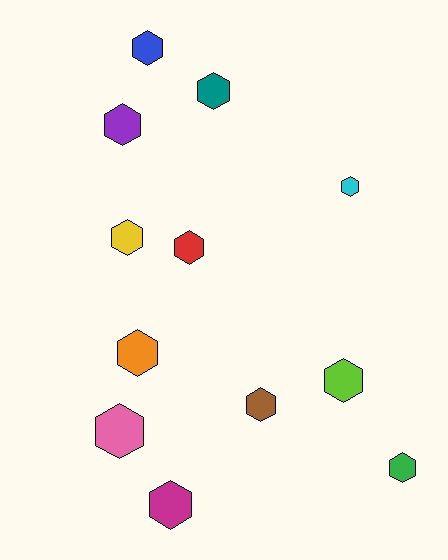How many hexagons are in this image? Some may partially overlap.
There are 12 hexagons.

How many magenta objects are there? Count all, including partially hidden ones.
There is 1 magenta object.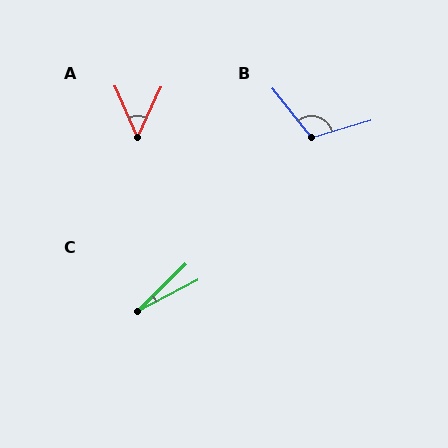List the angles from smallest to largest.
C (17°), A (49°), B (113°).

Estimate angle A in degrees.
Approximately 49 degrees.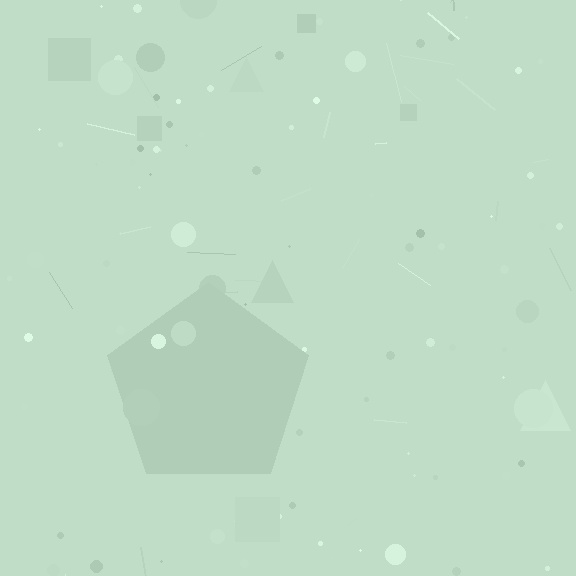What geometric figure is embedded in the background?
A pentagon is embedded in the background.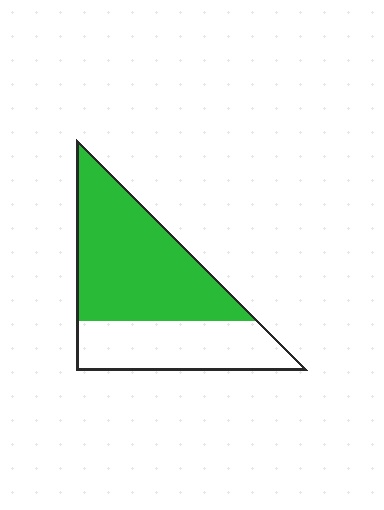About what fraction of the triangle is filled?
About five eighths (5/8).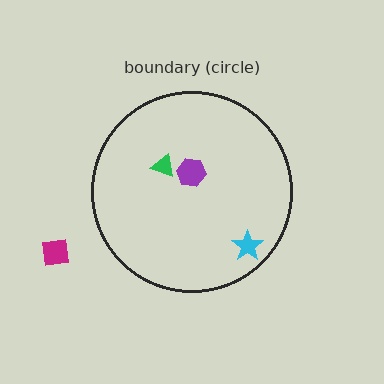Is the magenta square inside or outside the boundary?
Outside.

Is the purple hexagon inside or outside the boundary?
Inside.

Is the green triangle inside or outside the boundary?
Inside.